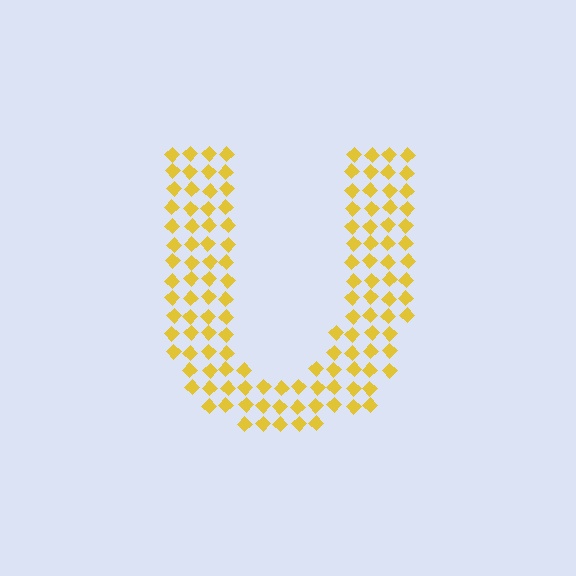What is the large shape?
The large shape is the letter U.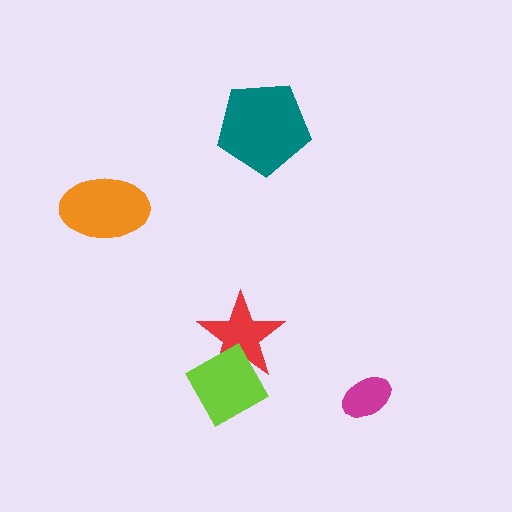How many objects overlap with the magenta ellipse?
0 objects overlap with the magenta ellipse.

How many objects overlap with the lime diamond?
1 object overlaps with the lime diamond.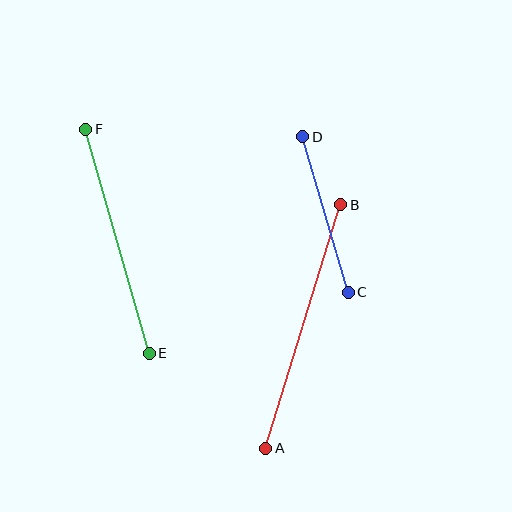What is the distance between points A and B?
The distance is approximately 255 pixels.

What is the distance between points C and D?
The distance is approximately 162 pixels.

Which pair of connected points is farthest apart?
Points A and B are farthest apart.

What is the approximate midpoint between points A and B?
The midpoint is at approximately (303, 326) pixels.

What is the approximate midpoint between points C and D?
The midpoint is at approximately (325, 214) pixels.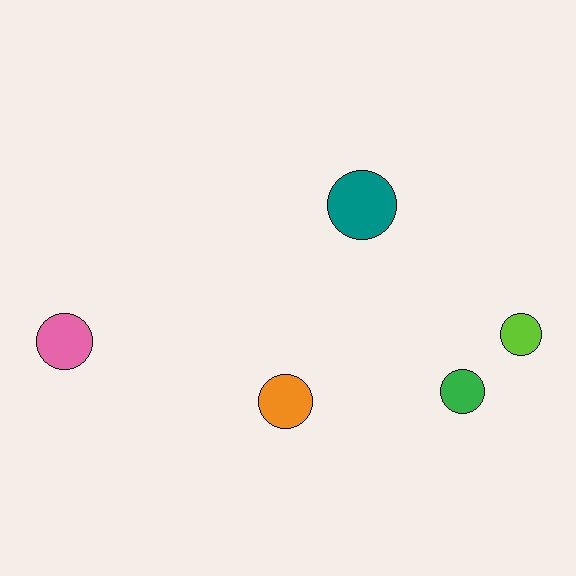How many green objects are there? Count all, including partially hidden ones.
There is 1 green object.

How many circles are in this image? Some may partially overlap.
There are 5 circles.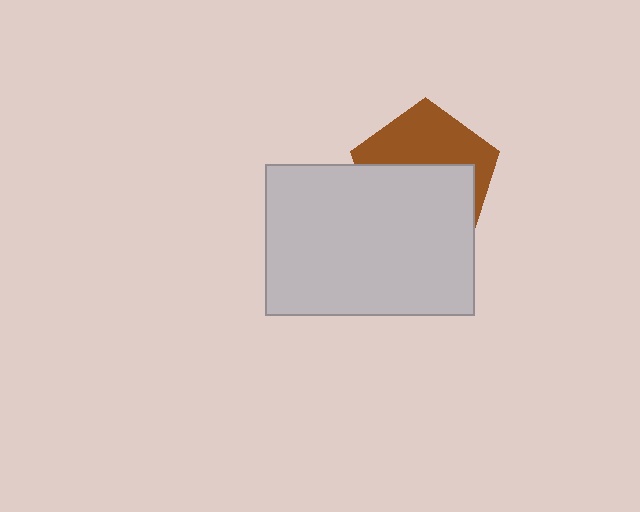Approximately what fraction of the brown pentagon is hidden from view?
Roughly 56% of the brown pentagon is hidden behind the light gray rectangle.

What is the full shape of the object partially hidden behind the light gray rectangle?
The partially hidden object is a brown pentagon.